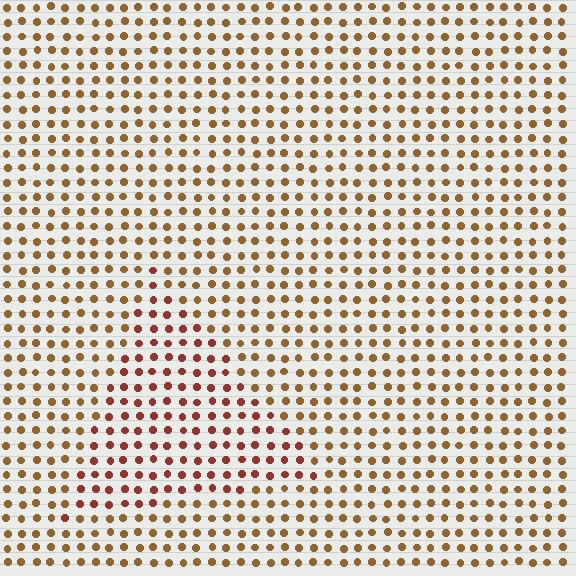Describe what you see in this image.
The image is filled with small brown elements in a uniform arrangement. A triangle-shaped region is visible where the elements are tinted to a slightly different hue, forming a subtle color boundary.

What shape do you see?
I see a triangle.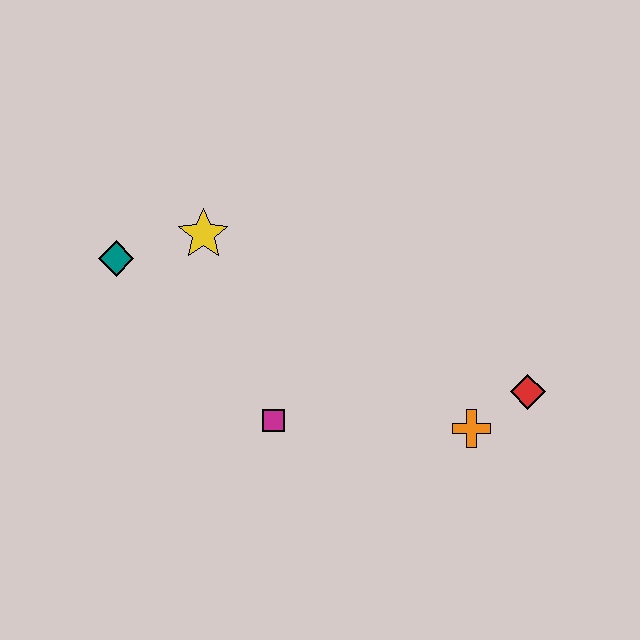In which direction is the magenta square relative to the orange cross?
The magenta square is to the left of the orange cross.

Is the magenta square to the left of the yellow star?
No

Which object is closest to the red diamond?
The orange cross is closest to the red diamond.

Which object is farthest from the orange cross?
The teal diamond is farthest from the orange cross.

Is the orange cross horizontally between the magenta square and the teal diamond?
No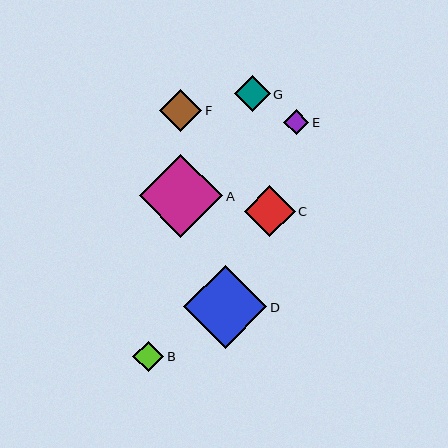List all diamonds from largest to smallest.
From largest to smallest: A, D, C, F, G, B, E.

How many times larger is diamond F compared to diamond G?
Diamond F is approximately 1.2 times the size of diamond G.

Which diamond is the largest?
Diamond A is the largest with a size of approximately 83 pixels.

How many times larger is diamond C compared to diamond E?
Diamond C is approximately 2.0 times the size of diamond E.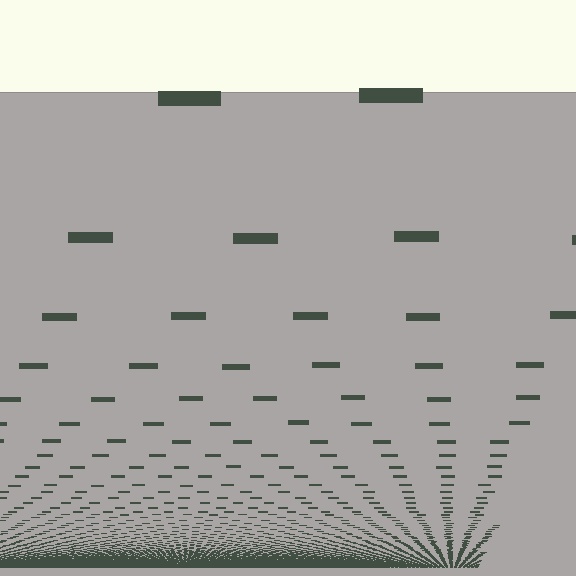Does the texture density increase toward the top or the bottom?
Density increases toward the bottom.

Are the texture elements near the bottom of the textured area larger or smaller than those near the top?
Smaller. The gradient is inverted — elements near the bottom are smaller and denser.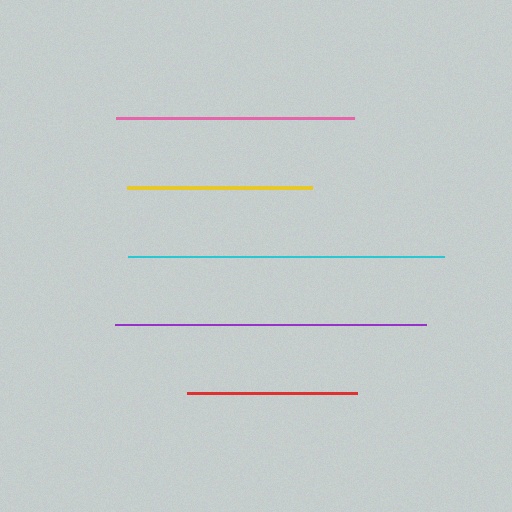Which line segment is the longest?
The cyan line is the longest at approximately 317 pixels.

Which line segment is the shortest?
The red line is the shortest at approximately 170 pixels.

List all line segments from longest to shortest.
From longest to shortest: cyan, purple, pink, yellow, red.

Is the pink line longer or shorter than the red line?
The pink line is longer than the red line.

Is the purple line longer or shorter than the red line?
The purple line is longer than the red line.